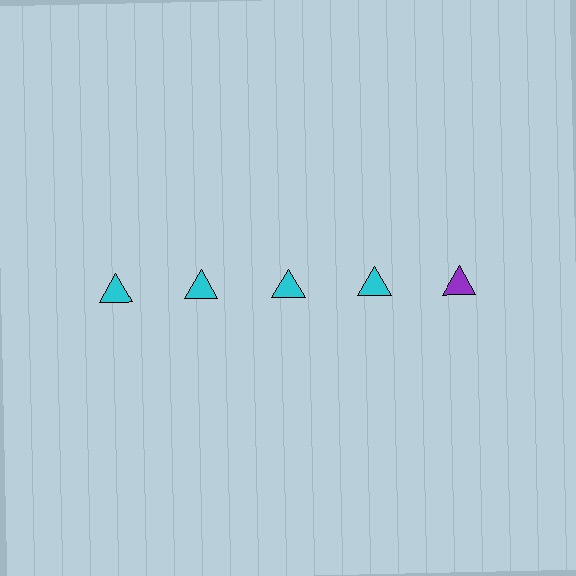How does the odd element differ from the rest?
It has a different color: purple instead of cyan.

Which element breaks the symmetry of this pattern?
The purple triangle in the top row, rightmost column breaks the symmetry. All other shapes are cyan triangles.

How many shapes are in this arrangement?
There are 5 shapes arranged in a grid pattern.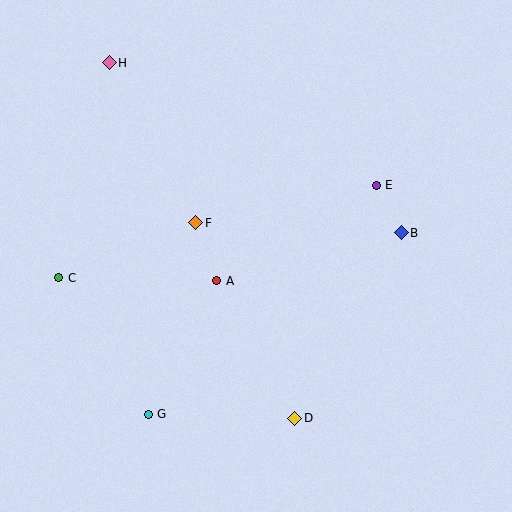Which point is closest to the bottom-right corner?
Point D is closest to the bottom-right corner.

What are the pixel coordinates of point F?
Point F is at (196, 223).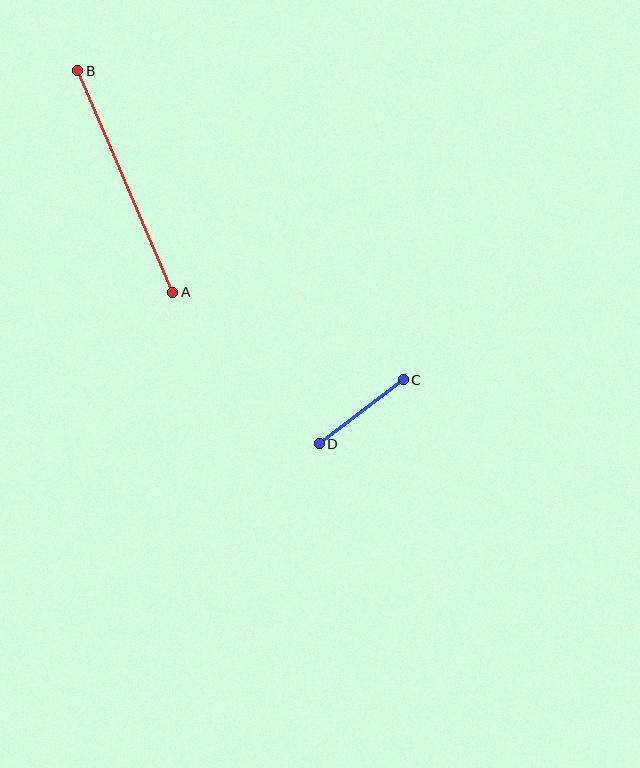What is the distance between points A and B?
The distance is approximately 241 pixels.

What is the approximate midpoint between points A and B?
The midpoint is at approximately (125, 181) pixels.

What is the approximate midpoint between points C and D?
The midpoint is at approximately (361, 412) pixels.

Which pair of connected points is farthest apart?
Points A and B are farthest apart.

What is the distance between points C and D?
The distance is approximately 106 pixels.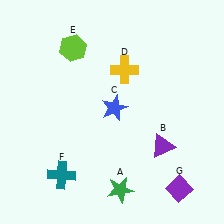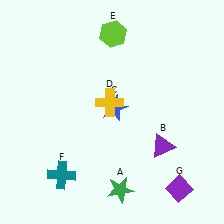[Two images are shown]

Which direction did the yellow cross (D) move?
The yellow cross (D) moved down.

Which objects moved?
The objects that moved are: the yellow cross (D), the lime hexagon (E).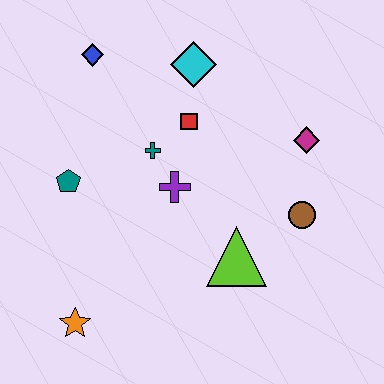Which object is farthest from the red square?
The orange star is farthest from the red square.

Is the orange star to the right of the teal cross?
No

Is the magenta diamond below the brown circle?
No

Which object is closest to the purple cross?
The teal cross is closest to the purple cross.